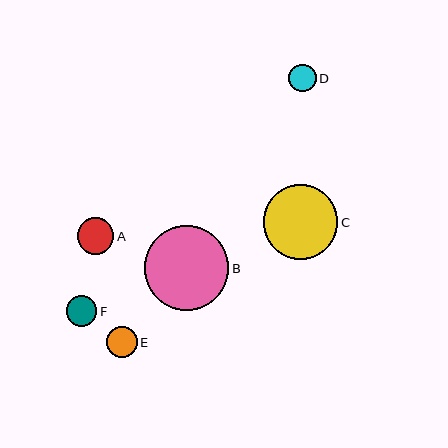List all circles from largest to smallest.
From largest to smallest: B, C, A, E, F, D.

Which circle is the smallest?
Circle D is the smallest with a size of approximately 28 pixels.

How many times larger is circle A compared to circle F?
Circle A is approximately 1.2 times the size of circle F.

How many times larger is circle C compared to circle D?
Circle C is approximately 2.7 times the size of circle D.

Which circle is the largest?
Circle B is the largest with a size of approximately 84 pixels.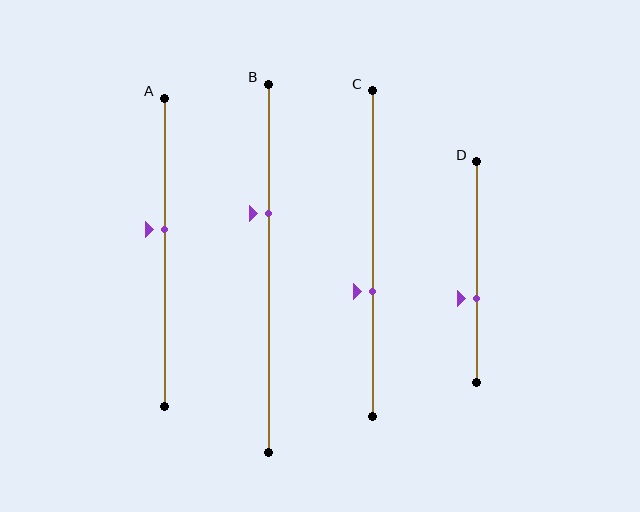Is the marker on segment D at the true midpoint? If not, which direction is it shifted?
No, the marker on segment D is shifted downward by about 12% of the segment length.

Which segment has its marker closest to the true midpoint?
Segment A has its marker closest to the true midpoint.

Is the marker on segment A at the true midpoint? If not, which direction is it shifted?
No, the marker on segment A is shifted upward by about 8% of the segment length.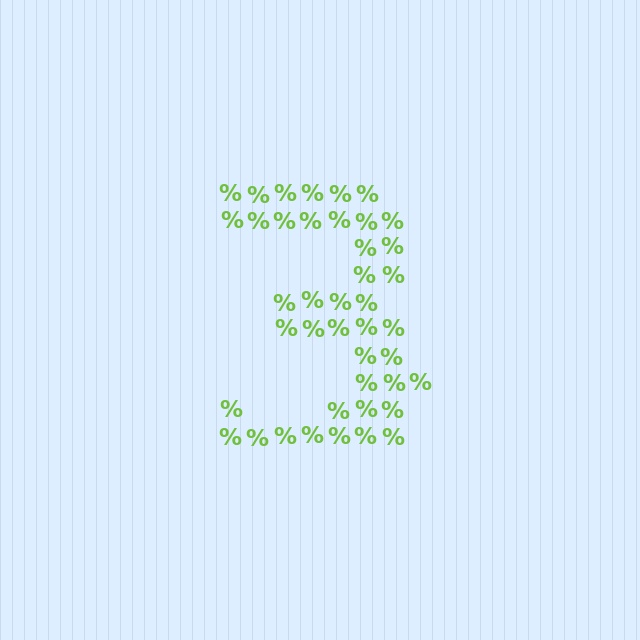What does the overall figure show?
The overall figure shows the digit 3.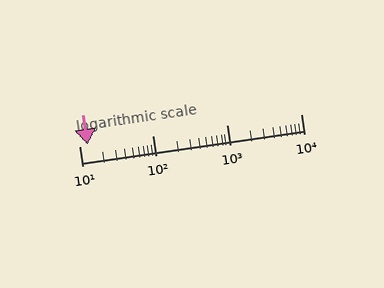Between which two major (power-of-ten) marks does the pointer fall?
The pointer is between 10 and 100.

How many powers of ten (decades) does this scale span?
The scale spans 3 decades, from 10 to 10000.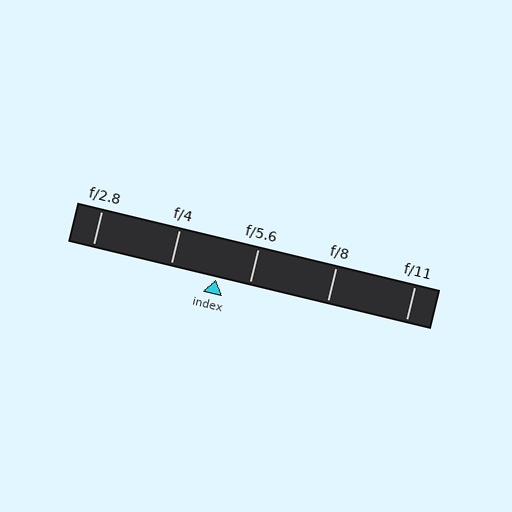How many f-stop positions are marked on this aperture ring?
There are 5 f-stop positions marked.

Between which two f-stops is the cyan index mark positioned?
The index mark is between f/4 and f/5.6.